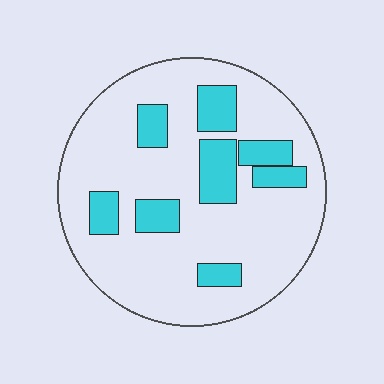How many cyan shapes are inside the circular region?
8.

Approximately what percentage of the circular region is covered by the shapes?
Approximately 20%.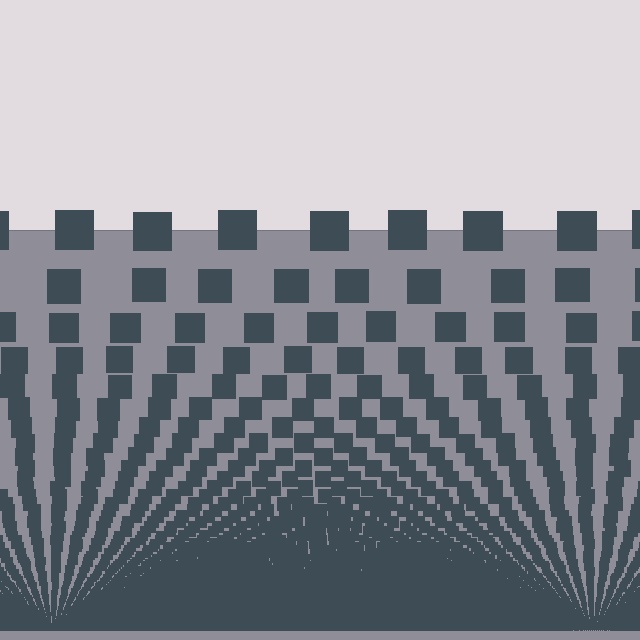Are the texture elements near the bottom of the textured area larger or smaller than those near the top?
Smaller. The gradient is inverted — elements near the bottom are smaller and denser.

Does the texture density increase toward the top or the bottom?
Density increases toward the bottom.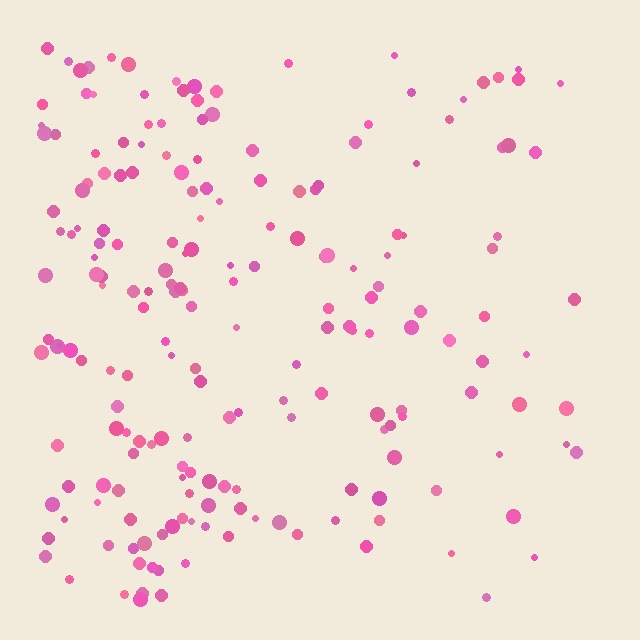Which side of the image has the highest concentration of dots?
The left.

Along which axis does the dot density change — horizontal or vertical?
Horizontal.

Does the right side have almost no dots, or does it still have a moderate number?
Still a moderate number, just noticeably fewer than the left.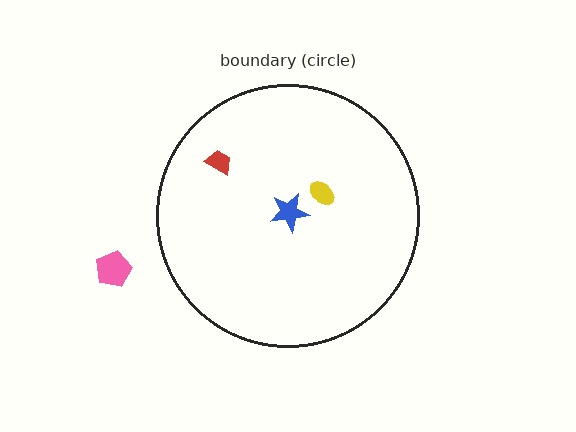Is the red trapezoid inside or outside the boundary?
Inside.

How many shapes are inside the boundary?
3 inside, 1 outside.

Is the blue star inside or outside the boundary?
Inside.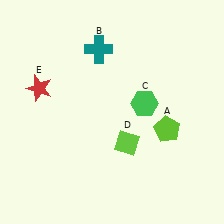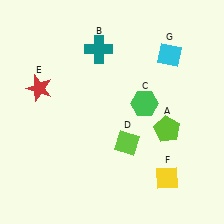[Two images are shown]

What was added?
A yellow diamond (F), a cyan diamond (G) were added in Image 2.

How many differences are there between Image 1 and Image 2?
There are 2 differences between the two images.